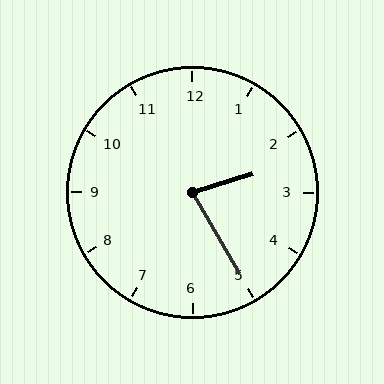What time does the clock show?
2:25.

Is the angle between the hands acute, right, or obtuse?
It is acute.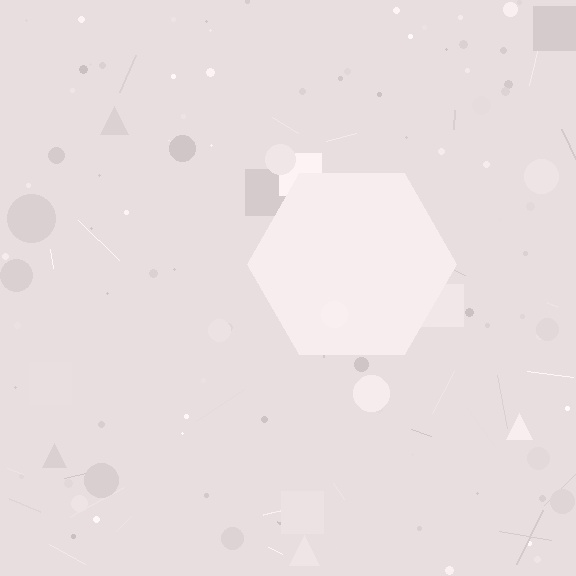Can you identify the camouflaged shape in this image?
The camouflaged shape is a hexagon.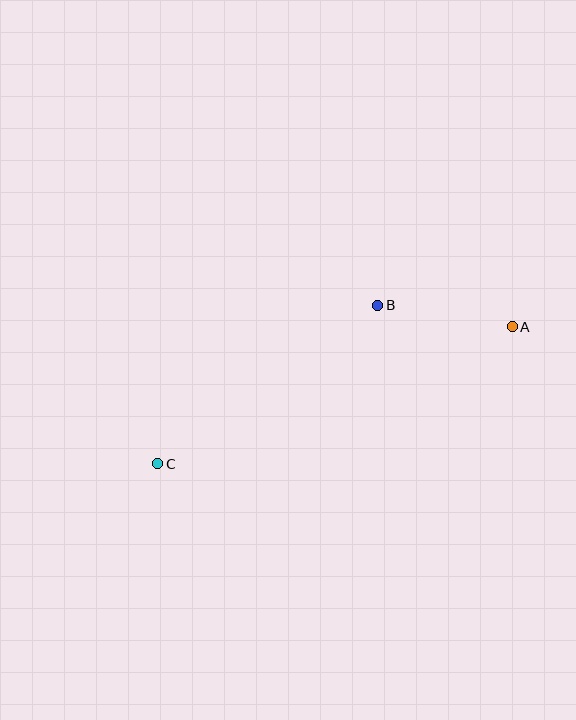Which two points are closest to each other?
Points A and B are closest to each other.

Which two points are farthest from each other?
Points A and C are farthest from each other.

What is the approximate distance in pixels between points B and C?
The distance between B and C is approximately 271 pixels.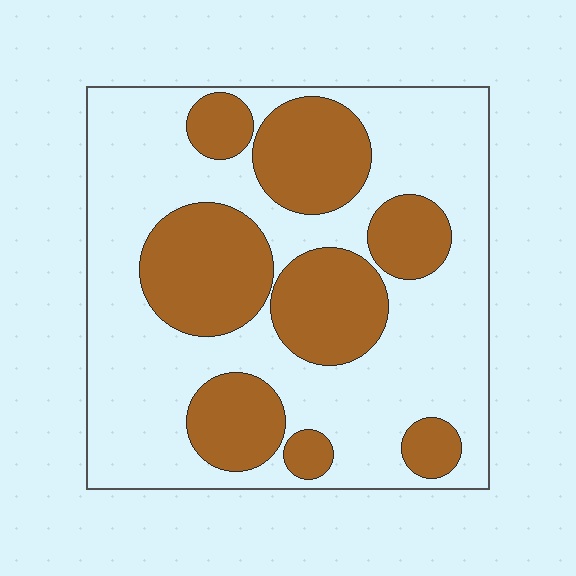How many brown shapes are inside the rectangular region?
8.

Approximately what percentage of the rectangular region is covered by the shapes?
Approximately 35%.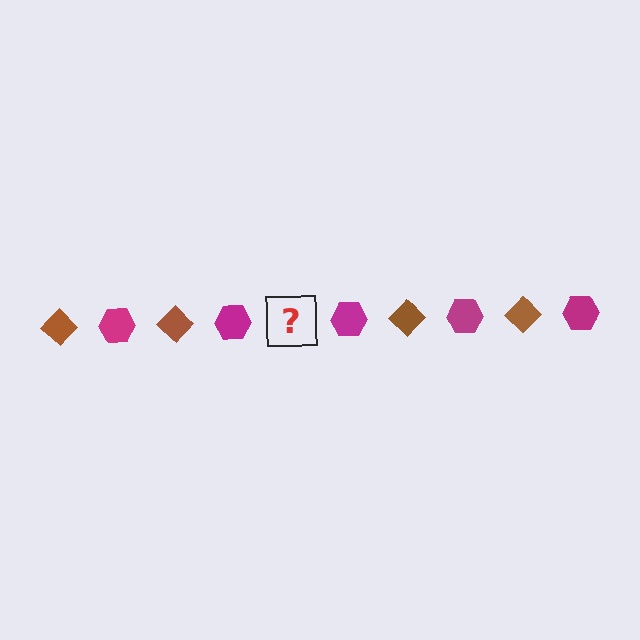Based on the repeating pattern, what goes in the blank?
The blank should be a brown diamond.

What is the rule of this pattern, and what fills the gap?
The rule is that the pattern alternates between brown diamond and magenta hexagon. The gap should be filled with a brown diamond.